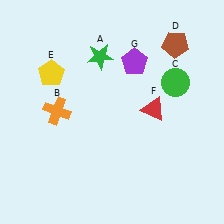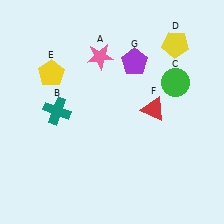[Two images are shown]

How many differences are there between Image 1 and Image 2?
There are 3 differences between the two images.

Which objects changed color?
A changed from green to pink. B changed from orange to teal. D changed from brown to yellow.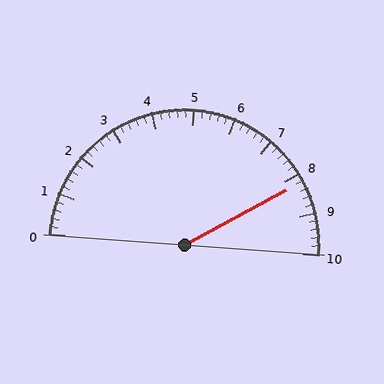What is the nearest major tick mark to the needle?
The nearest major tick mark is 8.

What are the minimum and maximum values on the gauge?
The gauge ranges from 0 to 10.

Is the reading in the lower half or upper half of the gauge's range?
The reading is in the upper half of the range (0 to 10).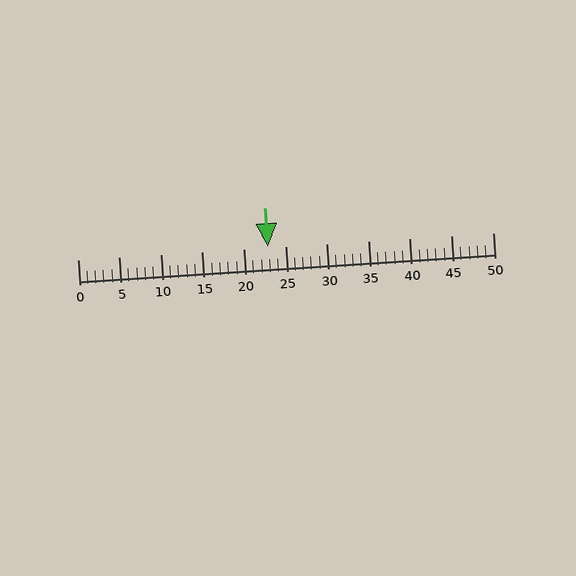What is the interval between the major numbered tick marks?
The major tick marks are spaced 5 units apart.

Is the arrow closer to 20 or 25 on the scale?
The arrow is closer to 25.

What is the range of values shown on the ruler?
The ruler shows values from 0 to 50.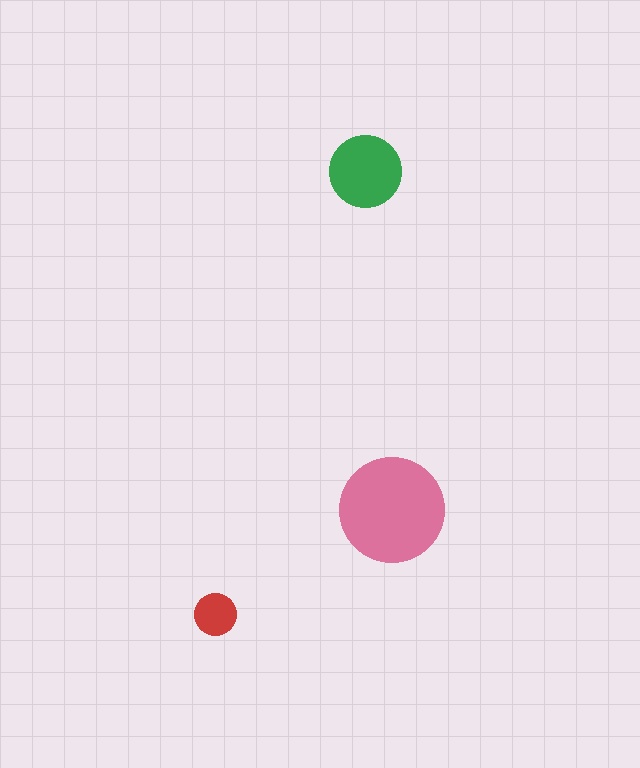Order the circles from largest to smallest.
the pink one, the green one, the red one.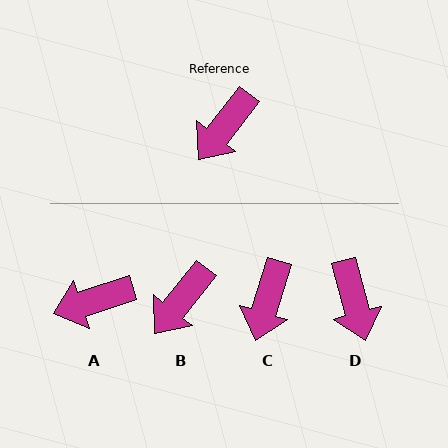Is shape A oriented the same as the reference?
No, it is off by about 34 degrees.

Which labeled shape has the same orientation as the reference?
B.